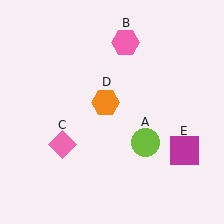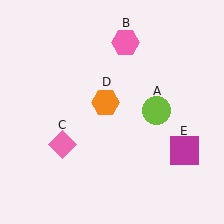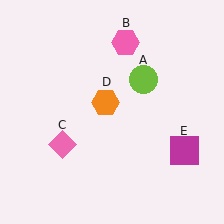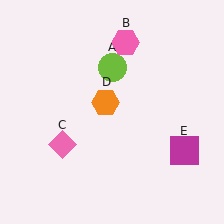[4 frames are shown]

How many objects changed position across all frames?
1 object changed position: lime circle (object A).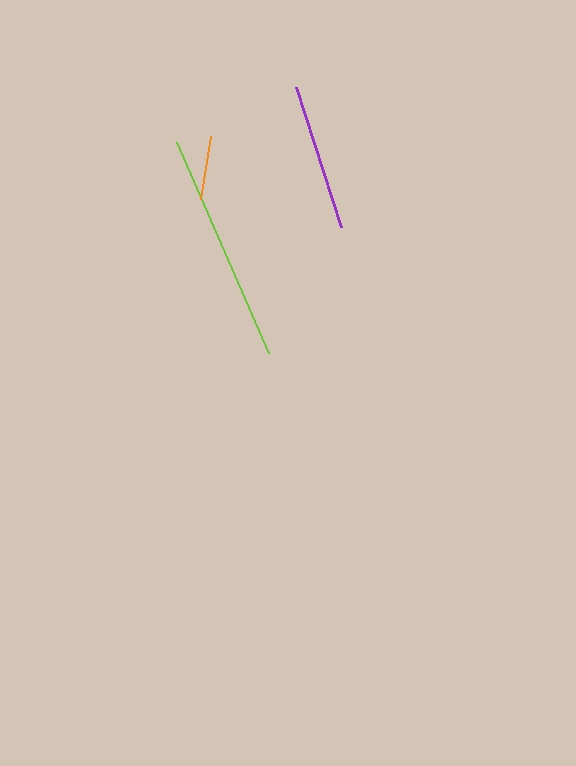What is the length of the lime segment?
The lime segment is approximately 230 pixels long.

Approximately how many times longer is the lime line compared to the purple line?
The lime line is approximately 1.6 times the length of the purple line.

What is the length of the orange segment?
The orange segment is approximately 63 pixels long.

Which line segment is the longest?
The lime line is the longest at approximately 230 pixels.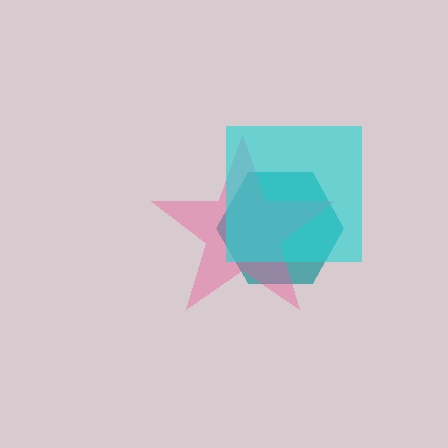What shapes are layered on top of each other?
The layered shapes are: a teal hexagon, a pink star, a cyan square.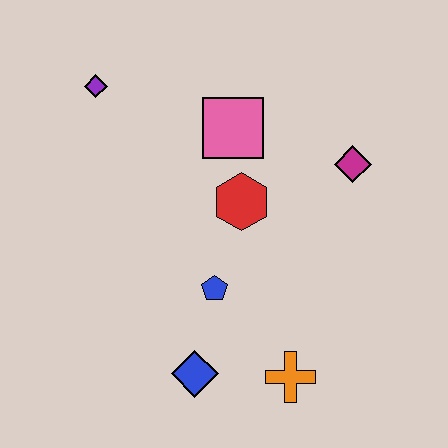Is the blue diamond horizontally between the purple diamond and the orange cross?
Yes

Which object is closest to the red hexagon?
The pink square is closest to the red hexagon.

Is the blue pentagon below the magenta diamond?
Yes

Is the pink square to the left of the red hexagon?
Yes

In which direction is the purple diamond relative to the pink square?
The purple diamond is to the left of the pink square.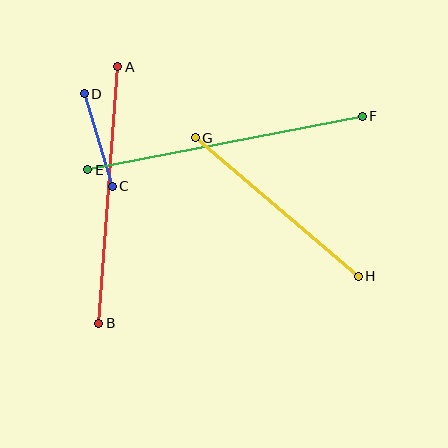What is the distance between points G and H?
The distance is approximately 213 pixels.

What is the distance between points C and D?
The distance is approximately 97 pixels.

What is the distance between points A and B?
The distance is approximately 257 pixels.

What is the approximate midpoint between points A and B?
The midpoint is at approximately (108, 195) pixels.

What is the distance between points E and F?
The distance is approximately 279 pixels.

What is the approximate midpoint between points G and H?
The midpoint is at approximately (277, 207) pixels.